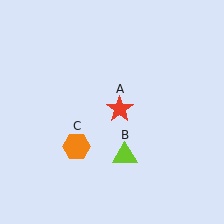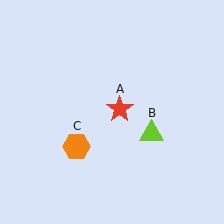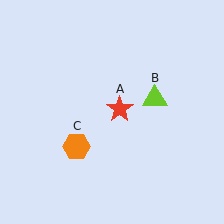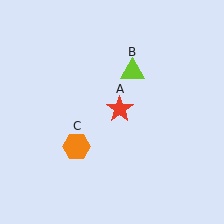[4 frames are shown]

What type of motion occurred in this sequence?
The lime triangle (object B) rotated counterclockwise around the center of the scene.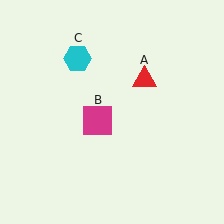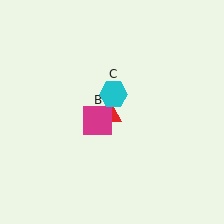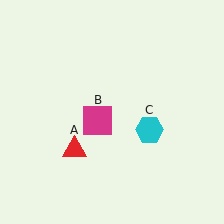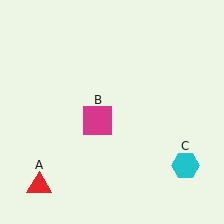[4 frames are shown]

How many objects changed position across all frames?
2 objects changed position: red triangle (object A), cyan hexagon (object C).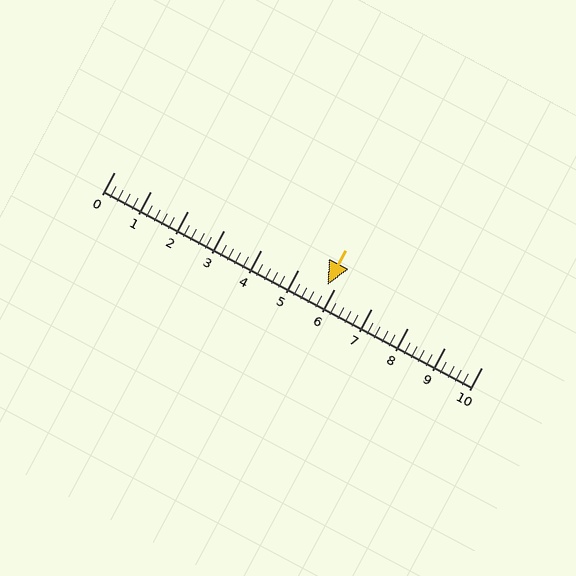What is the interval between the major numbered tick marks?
The major tick marks are spaced 1 units apart.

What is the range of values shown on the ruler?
The ruler shows values from 0 to 10.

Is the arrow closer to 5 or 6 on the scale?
The arrow is closer to 6.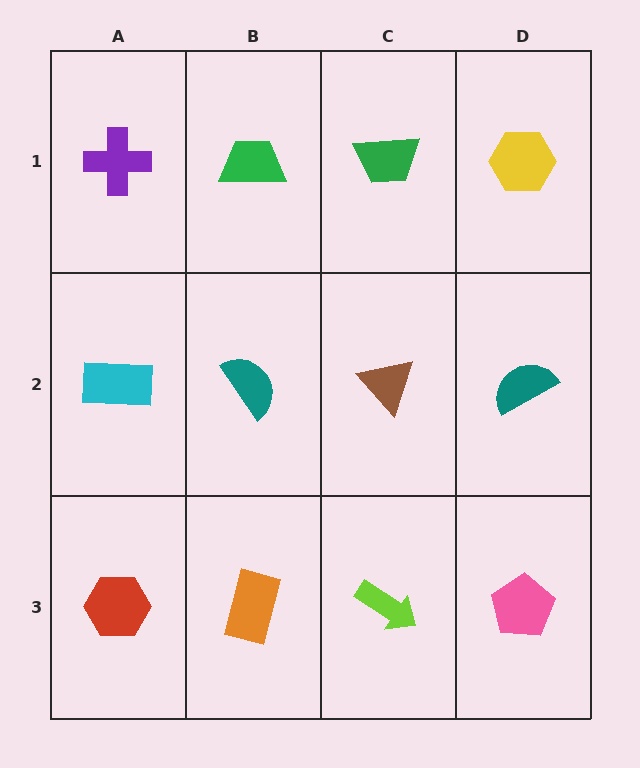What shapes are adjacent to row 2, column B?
A green trapezoid (row 1, column B), an orange rectangle (row 3, column B), a cyan rectangle (row 2, column A), a brown triangle (row 2, column C).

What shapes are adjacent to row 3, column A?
A cyan rectangle (row 2, column A), an orange rectangle (row 3, column B).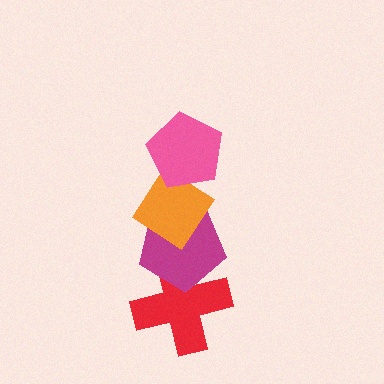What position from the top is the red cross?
The red cross is 4th from the top.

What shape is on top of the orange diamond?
The pink pentagon is on top of the orange diamond.